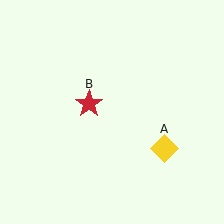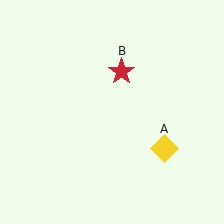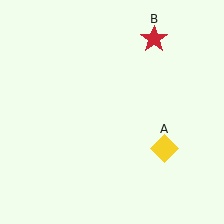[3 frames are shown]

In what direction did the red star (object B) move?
The red star (object B) moved up and to the right.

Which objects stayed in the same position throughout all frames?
Yellow diamond (object A) remained stationary.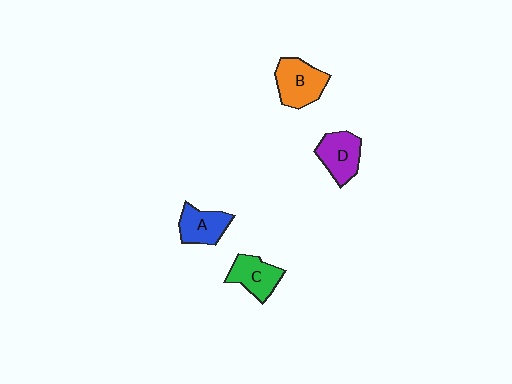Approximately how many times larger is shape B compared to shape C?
Approximately 1.2 times.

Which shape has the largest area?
Shape B (orange).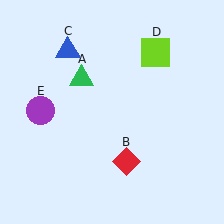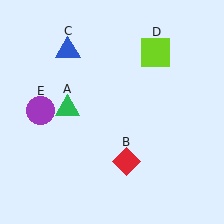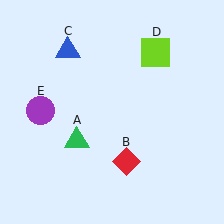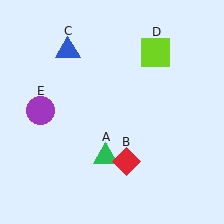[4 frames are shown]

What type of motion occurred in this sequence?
The green triangle (object A) rotated counterclockwise around the center of the scene.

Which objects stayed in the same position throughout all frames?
Red diamond (object B) and blue triangle (object C) and lime square (object D) and purple circle (object E) remained stationary.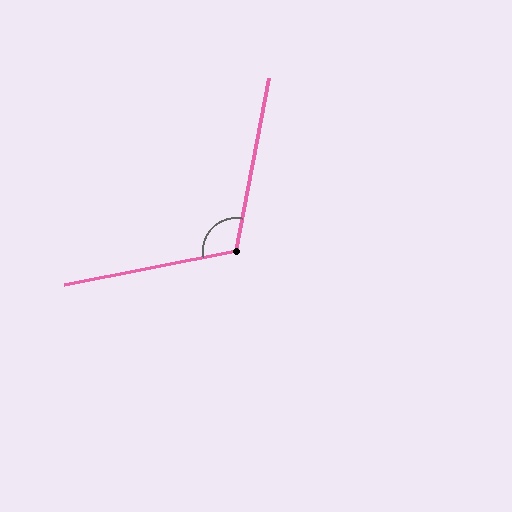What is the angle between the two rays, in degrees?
Approximately 112 degrees.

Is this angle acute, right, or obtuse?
It is obtuse.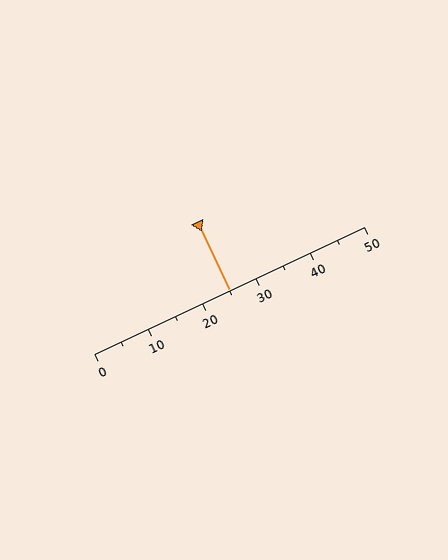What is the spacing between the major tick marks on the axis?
The major ticks are spaced 10 apart.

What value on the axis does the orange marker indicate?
The marker indicates approximately 25.